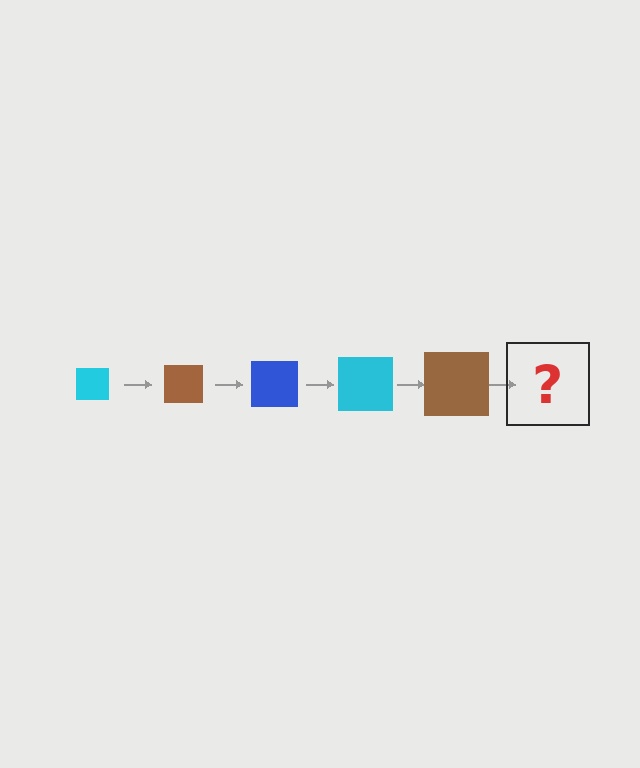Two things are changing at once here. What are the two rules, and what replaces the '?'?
The two rules are that the square grows larger each step and the color cycles through cyan, brown, and blue. The '?' should be a blue square, larger than the previous one.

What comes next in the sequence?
The next element should be a blue square, larger than the previous one.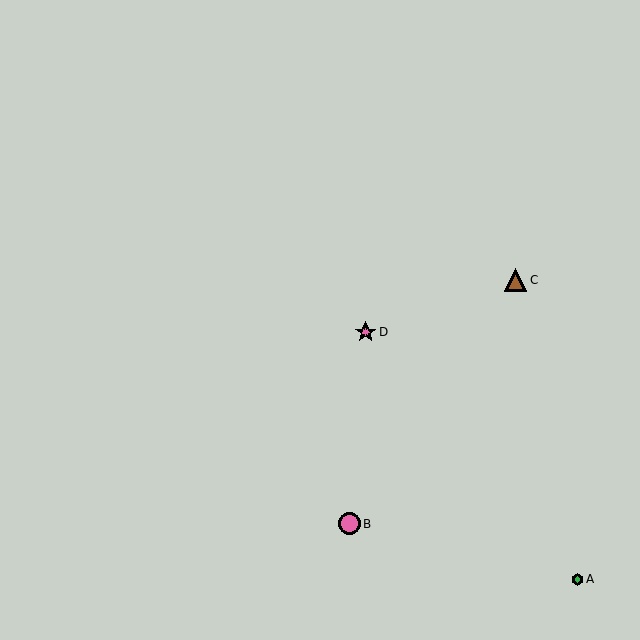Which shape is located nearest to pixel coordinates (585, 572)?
The green hexagon (labeled A) at (577, 579) is nearest to that location.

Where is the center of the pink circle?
The center of the pink circle is at (349, 524).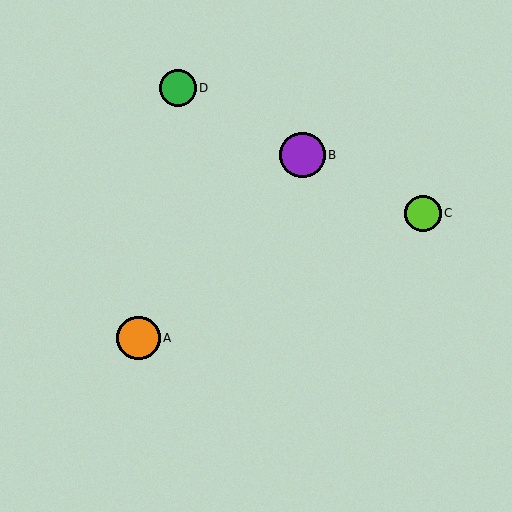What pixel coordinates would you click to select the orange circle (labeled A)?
Click at (139, 338) to select the orange circle A.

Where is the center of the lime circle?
The center of the lime circle is at (423, 213).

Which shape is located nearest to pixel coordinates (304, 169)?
The purple circle (labeled B) at (302, 155) is nearest to that location.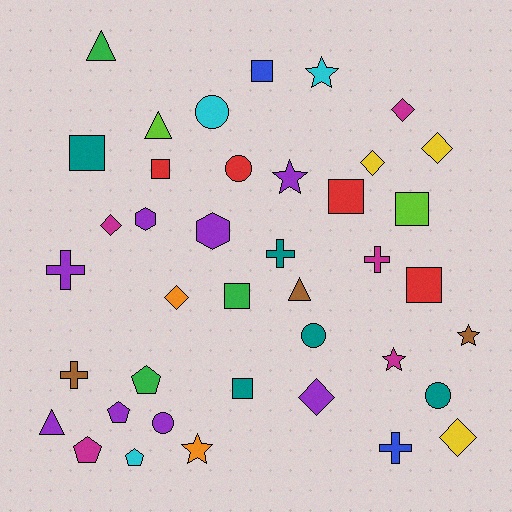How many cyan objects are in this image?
There are 3 cyan objects.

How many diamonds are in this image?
There are 7 diamonds.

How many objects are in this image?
There are 40 objects.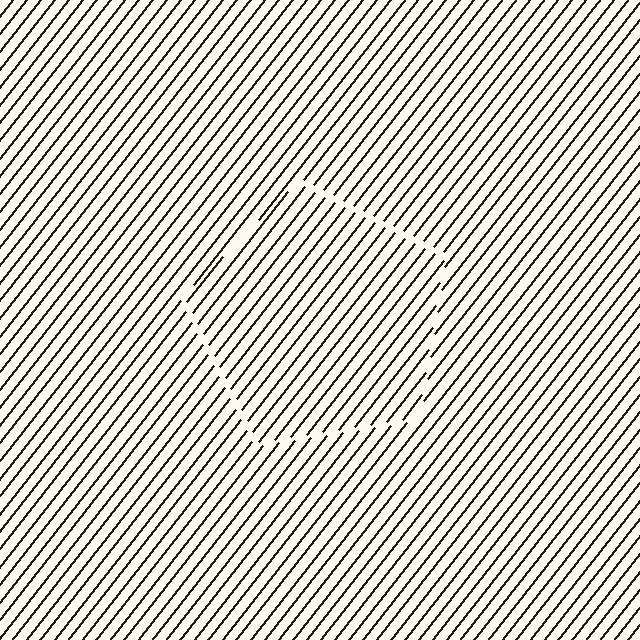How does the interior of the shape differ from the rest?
The interior of the shape contains the same grating, shifted by half a period — the contour is defined by the phase discontinuity where line-ends from the inner and outer gratings abut.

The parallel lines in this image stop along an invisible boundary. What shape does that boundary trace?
An illusory pentagon. The interior of the shape contains the same grating, shifted by half a period — the contour is defined by the phase discontinuity where line-ends from the inner and outer gratings abut.